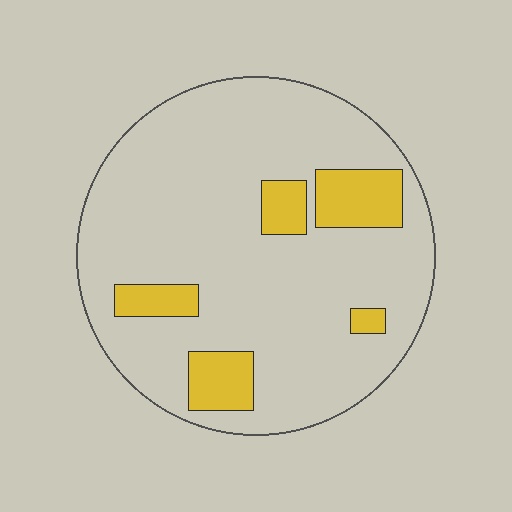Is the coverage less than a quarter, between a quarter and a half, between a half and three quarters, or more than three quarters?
Less than a quarter.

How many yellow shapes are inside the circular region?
5.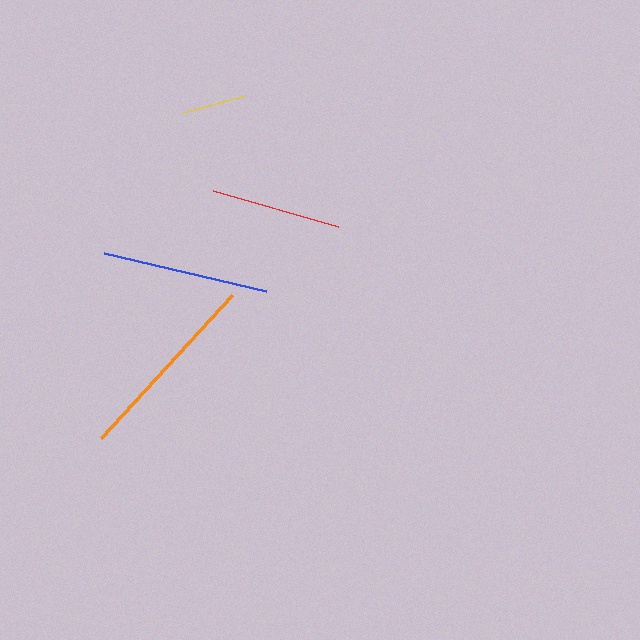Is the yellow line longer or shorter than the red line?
The red line is longer than the yellow line.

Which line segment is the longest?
The orange line is the longest at approximately 194 pixels.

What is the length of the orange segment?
The orange segment is approximately 194 pixels long.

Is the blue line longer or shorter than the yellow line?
The blue line is longer than the yellow line.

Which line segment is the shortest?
The yellow line is the shortest at approximately 65 pixels.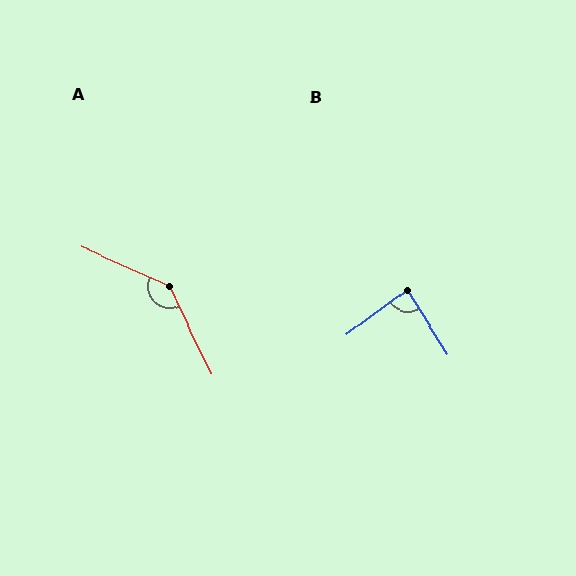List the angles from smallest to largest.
B (86°), A (140°).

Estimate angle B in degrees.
Approximately 86 degrees.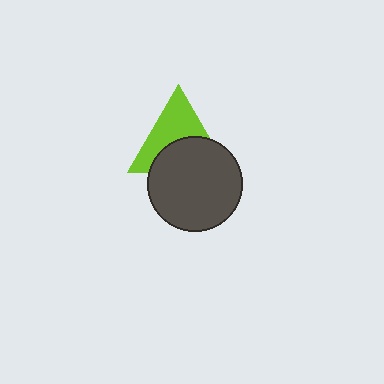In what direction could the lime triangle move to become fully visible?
The lime triangle could move up. That would shift it out from behind the dark gray circle entirely.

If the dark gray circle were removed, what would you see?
You would see the complete lime triangle.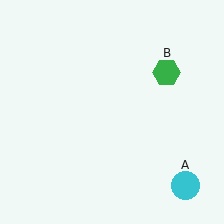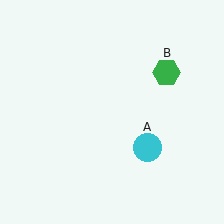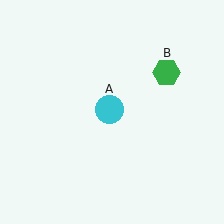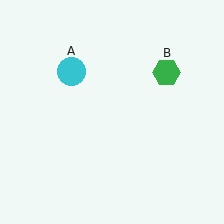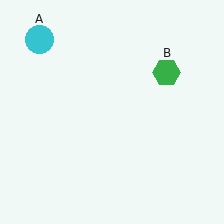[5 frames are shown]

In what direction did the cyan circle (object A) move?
The cyan circle (object A) moved up and to the left.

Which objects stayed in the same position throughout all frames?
Green hexagon (object B) remained stationary.